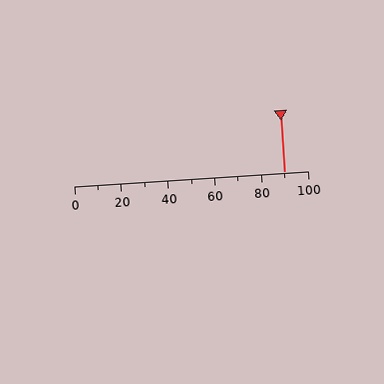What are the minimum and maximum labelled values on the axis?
The axis runs from 0 to 100.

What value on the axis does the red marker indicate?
The marker indicates approximately 90.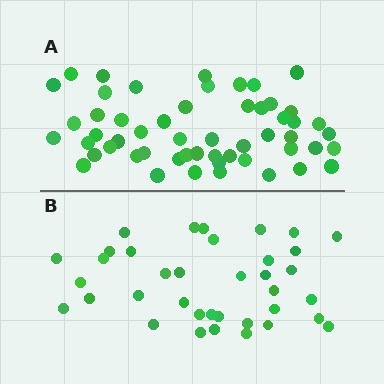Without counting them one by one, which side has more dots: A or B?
Region A (the top region) has more dots.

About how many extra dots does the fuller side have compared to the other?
Region A has approximately 15 more dots than region B.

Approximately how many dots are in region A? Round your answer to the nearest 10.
About 50 dots. (The exact count is 54, which rounds to 50.)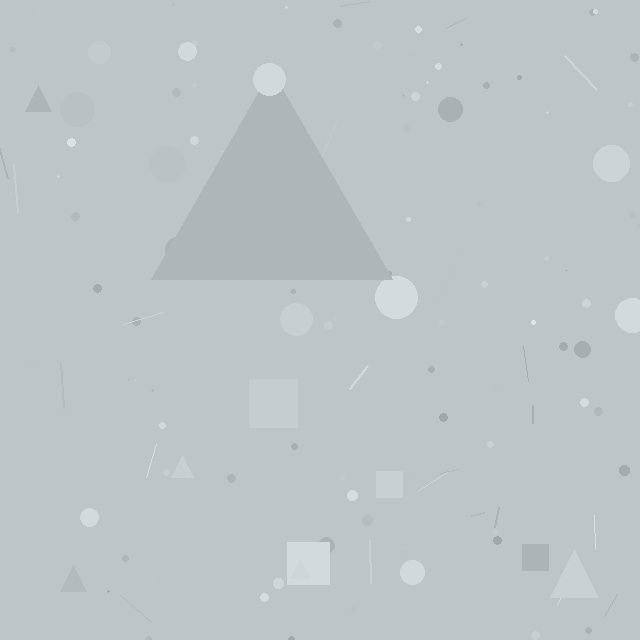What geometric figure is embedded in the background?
A triangle is embedded in the background.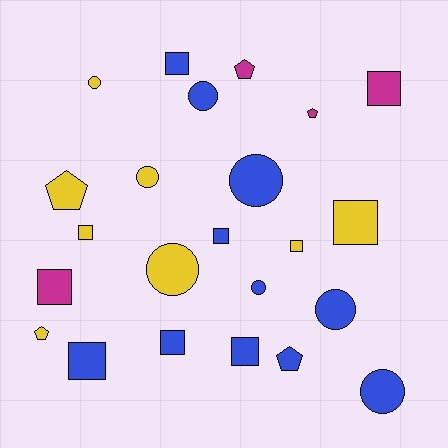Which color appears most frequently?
Blue, with 11 objects.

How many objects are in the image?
There are 23 objects.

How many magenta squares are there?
There are 2 magenta squares.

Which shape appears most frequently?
Square, with 10 objects.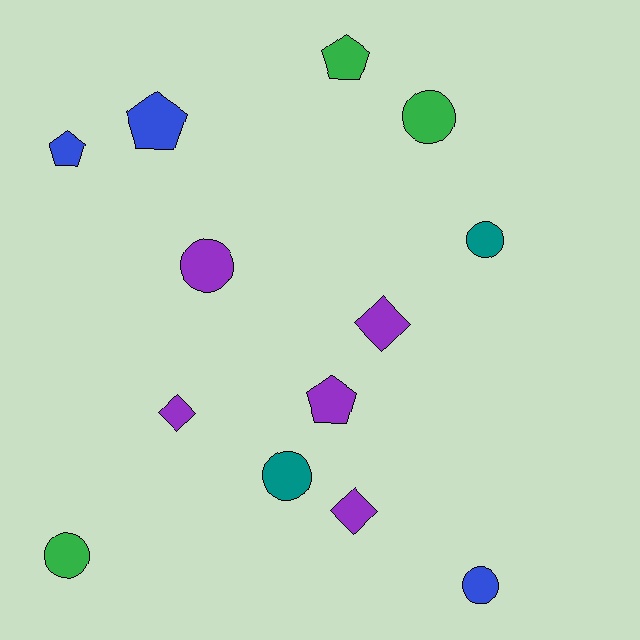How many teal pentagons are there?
There are no teal pentagons.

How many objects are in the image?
There are 13 objects.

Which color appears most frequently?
Purple, with 5 objects.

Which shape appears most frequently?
Circle, with 6 objects.